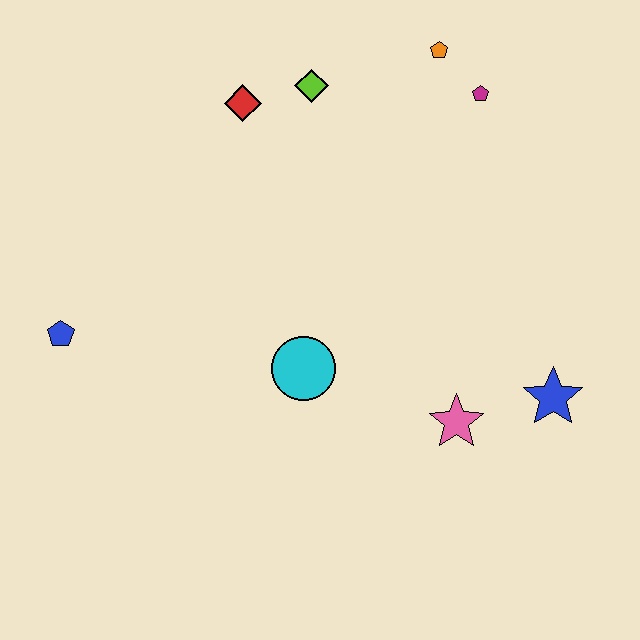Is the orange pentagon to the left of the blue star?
Yes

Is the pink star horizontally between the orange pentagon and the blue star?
Yes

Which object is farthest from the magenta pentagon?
The blue pentagon is farthest from the magenta pentagon.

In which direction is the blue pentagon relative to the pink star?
The blue pentagon is to the left of the pink star.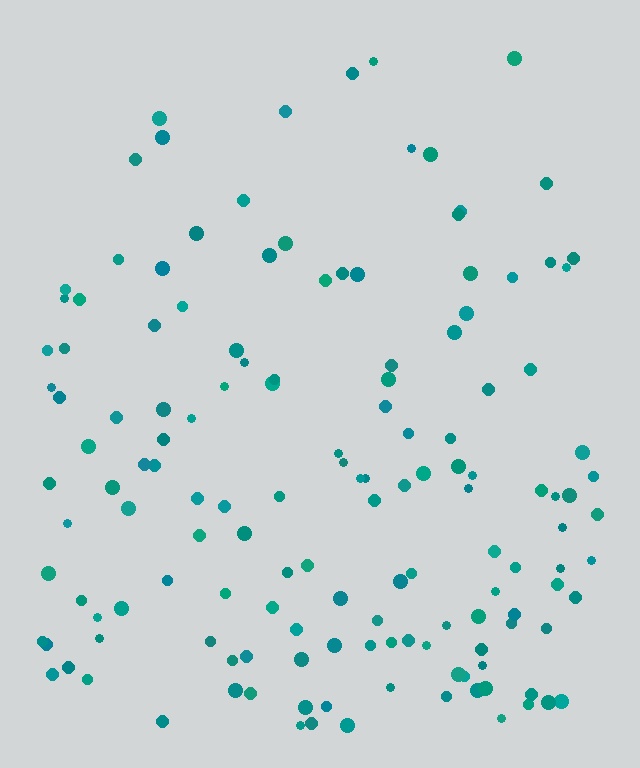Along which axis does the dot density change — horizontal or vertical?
Vertical.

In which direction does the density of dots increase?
From top to bottom, with the bottom side densest.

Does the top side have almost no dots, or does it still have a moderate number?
Still a moderate number, just noticeably fewer than the bottom.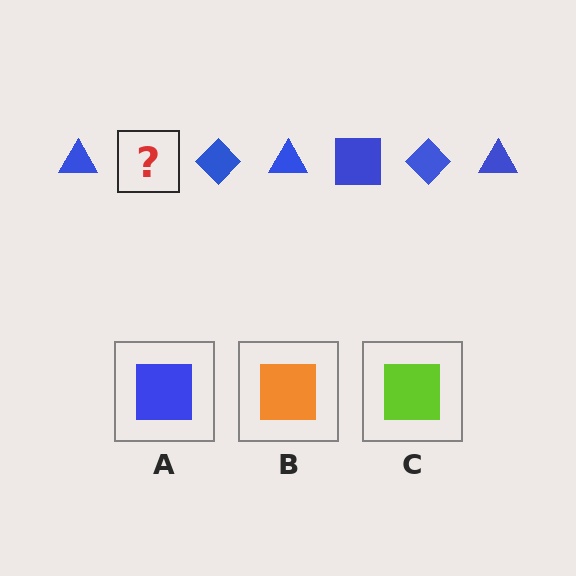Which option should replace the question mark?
Option A.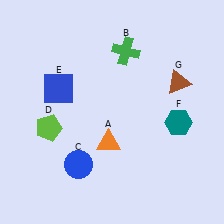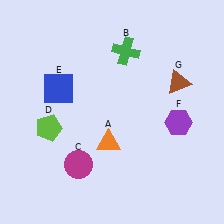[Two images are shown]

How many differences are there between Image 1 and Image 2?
There are 2 differences between the two images.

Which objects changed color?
C changed from blue to magenta. F changed from teal to purple.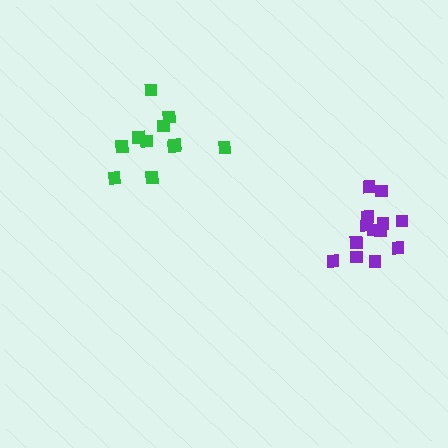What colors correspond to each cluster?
The clusters are colored: purple, green.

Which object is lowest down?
The purple cluster is bottommost.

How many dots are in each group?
Group 1: 13 dots, Group 2: 11 dots (24 total).